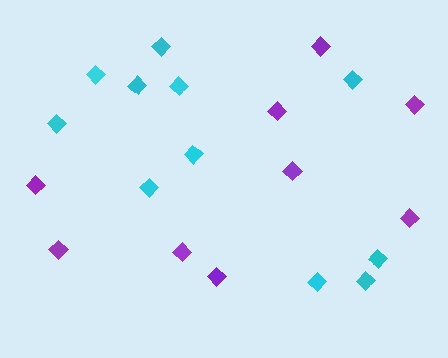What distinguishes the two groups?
There are 2 groups: one group of purple diamonds (9) and one group of cyan diamonds (11).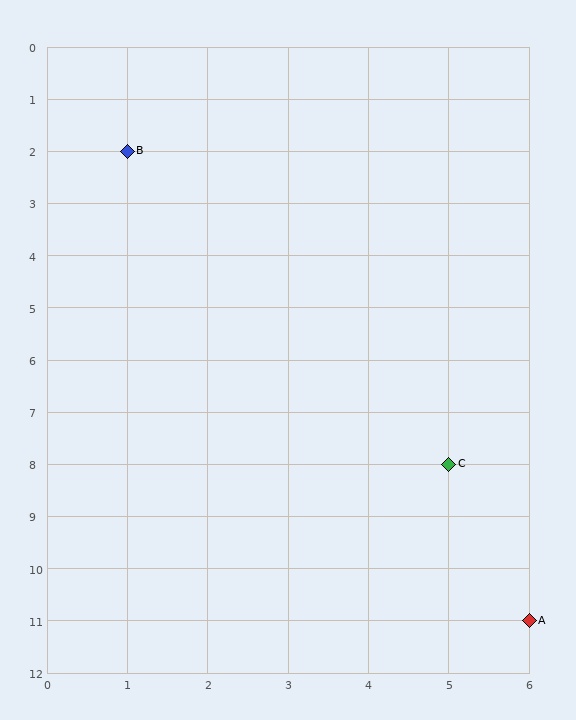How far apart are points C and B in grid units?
Points C and B are 4 columns and 6 rows apart (about 7.2 grid units diagonally).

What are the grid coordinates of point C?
Point C is at grid coordinates (5, 8).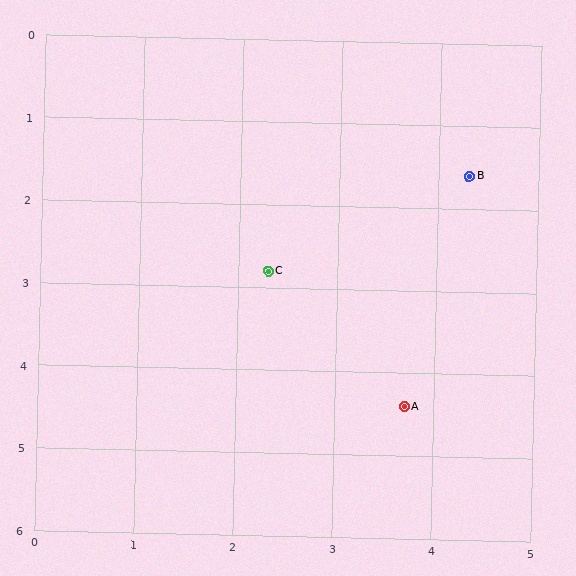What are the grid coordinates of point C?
Point C is at approximately (2.3, 2.8).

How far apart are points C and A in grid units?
Points C and A are about 2.1 grid units apart.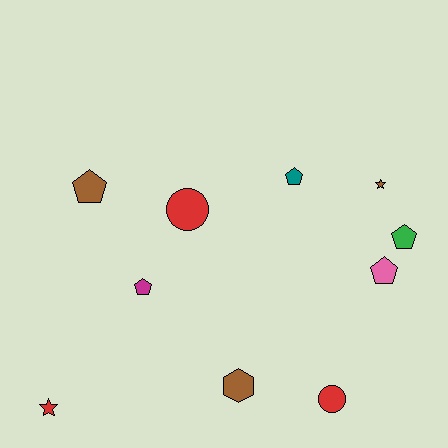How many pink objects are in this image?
There is 1 pink object.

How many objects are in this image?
There are 10 objects.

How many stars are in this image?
There are 2 stars.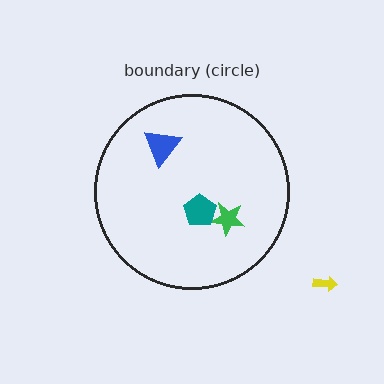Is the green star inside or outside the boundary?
Inside.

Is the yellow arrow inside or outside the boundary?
Outside.